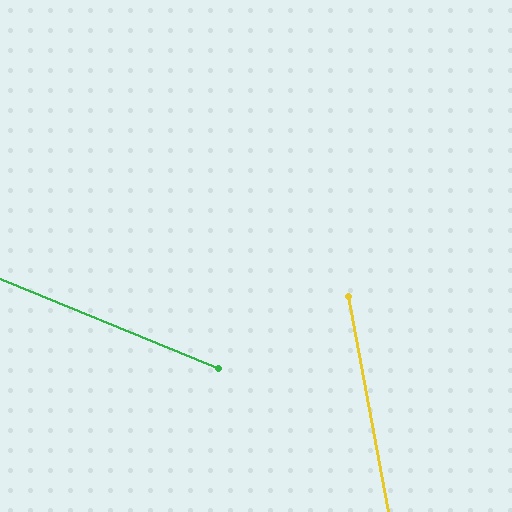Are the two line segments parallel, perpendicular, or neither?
Neither parallel nor perpendicular — they differ by about 57°.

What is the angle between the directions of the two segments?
Approximately 57 degrees.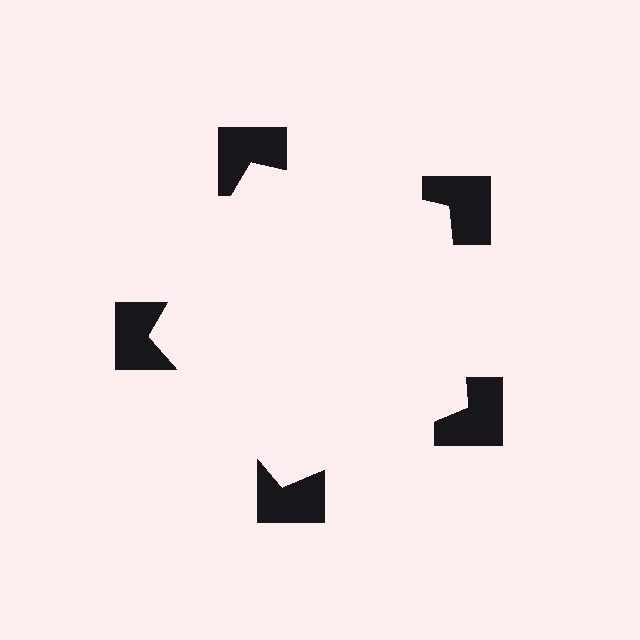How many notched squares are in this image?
There are 5 — one at each vertex of the illusory pentagon.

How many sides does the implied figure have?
5 sides.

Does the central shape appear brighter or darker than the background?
It typically appears slightly brighter than the background, even though no actual brightness change is drawn.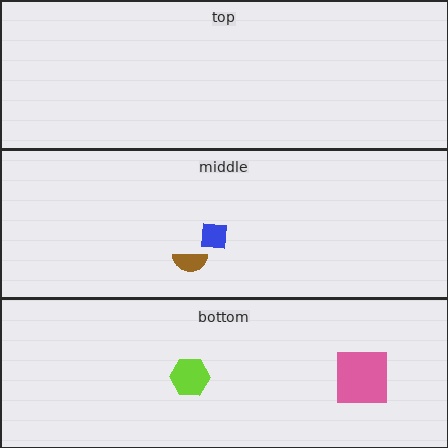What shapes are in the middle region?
The brown semicircle, the blue square.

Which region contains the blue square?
The middle region.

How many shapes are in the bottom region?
2.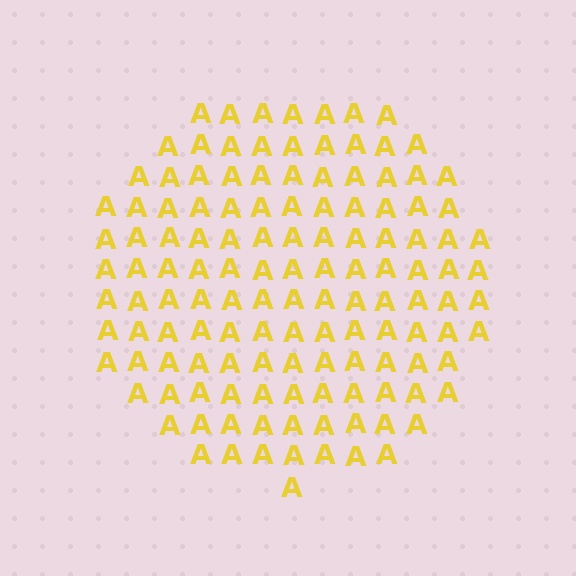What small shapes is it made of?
It is made of small letter A's.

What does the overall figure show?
The overall figure shows a circle.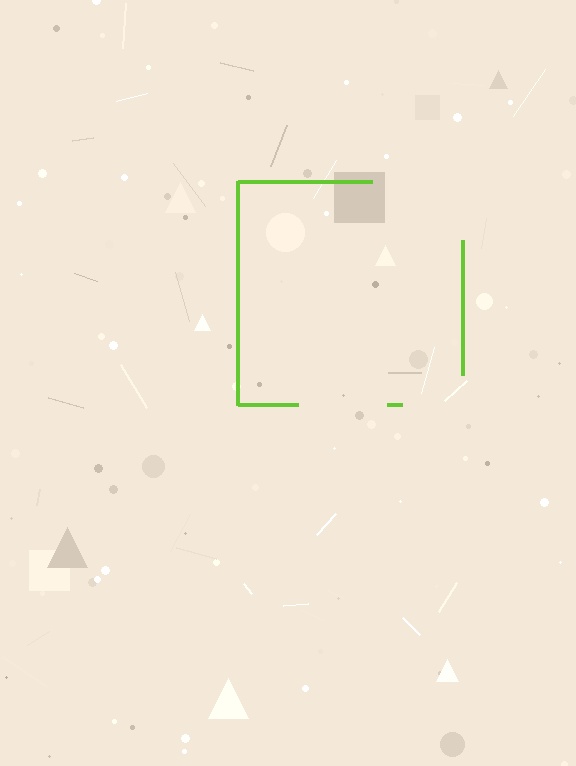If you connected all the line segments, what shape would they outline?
They would outline a square.